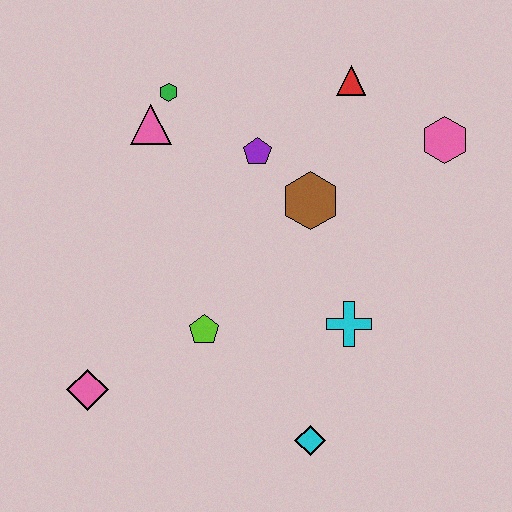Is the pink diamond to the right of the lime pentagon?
No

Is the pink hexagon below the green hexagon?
Yes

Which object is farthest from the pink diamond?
The pink hexagon is farthest from the pink diamond.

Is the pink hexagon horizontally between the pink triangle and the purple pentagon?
No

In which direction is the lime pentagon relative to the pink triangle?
The lime pentagon is below the pink triangle.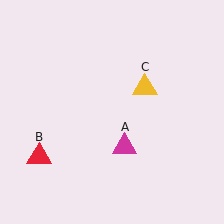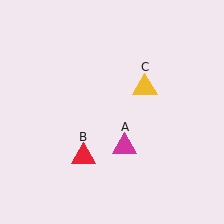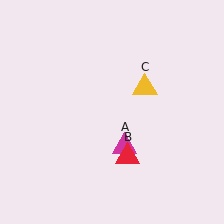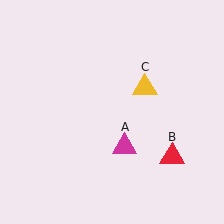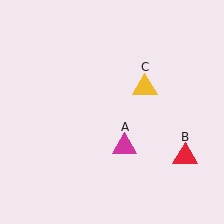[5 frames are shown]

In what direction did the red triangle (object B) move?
The red triangle (object B) moved right.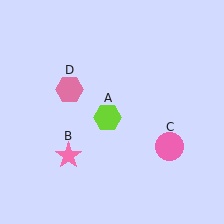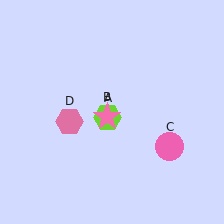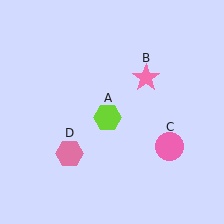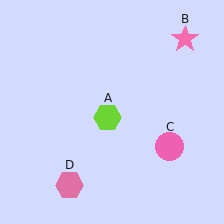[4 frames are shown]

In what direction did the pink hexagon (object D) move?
The pink hexagon (object D) moved down.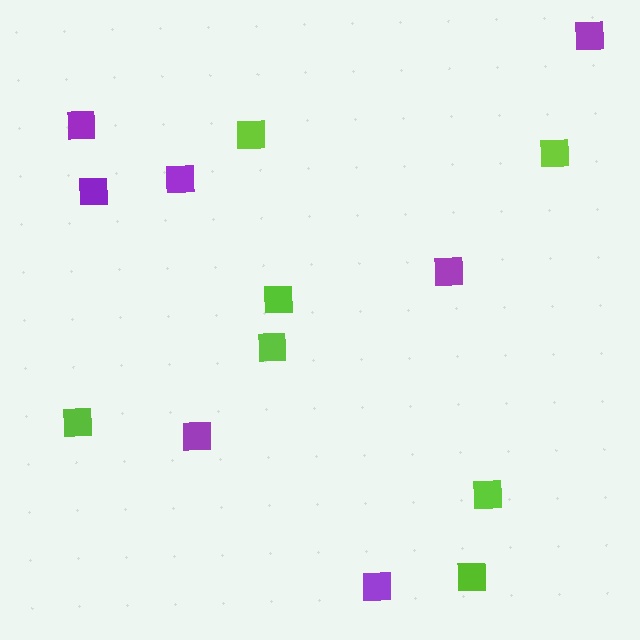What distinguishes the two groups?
There are 2 groups: one group of lime squares (7) and one group of purple squares (7).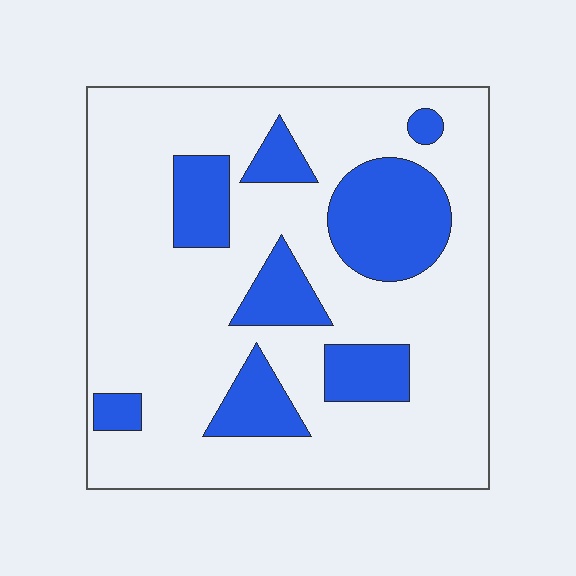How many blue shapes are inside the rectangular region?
8.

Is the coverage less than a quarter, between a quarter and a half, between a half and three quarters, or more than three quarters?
Less than a quarter.